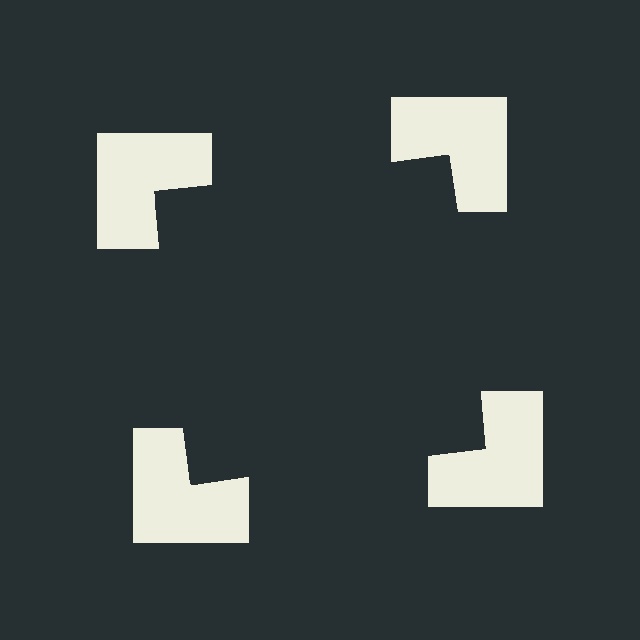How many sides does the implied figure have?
4 sides.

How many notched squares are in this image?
There are 4 — one at each vertex of the illusory square.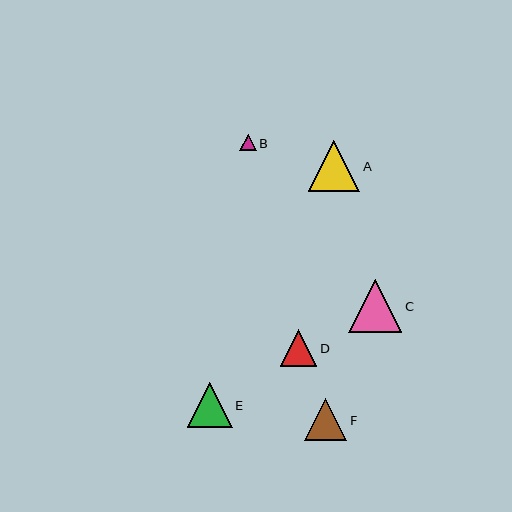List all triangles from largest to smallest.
From largest to smallest: C, A, E, F, D, B.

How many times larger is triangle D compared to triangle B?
Triangle D is approximately 2.3 times the size of triangle B.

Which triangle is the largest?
Triangle C is the largest with a size of approximately 53 pixels.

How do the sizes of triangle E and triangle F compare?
Triangle E and triangle F are approximately the same size.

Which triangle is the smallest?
Triangle B is the smallest with a size of approximately 16 pixels.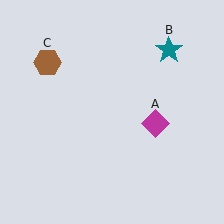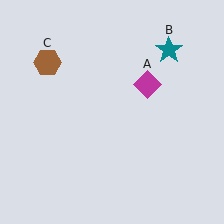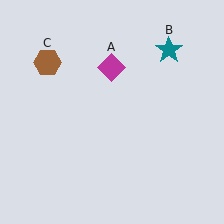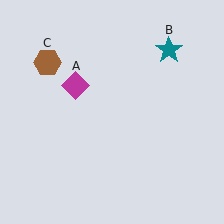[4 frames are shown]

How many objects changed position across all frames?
1 object changed position: magenta diamond (object A).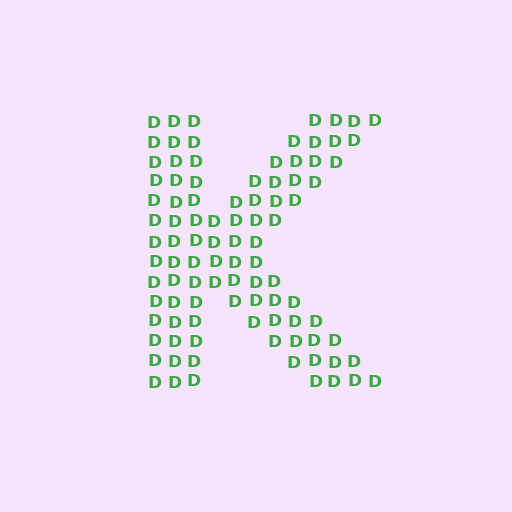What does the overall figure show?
The overall figure shows the letter K.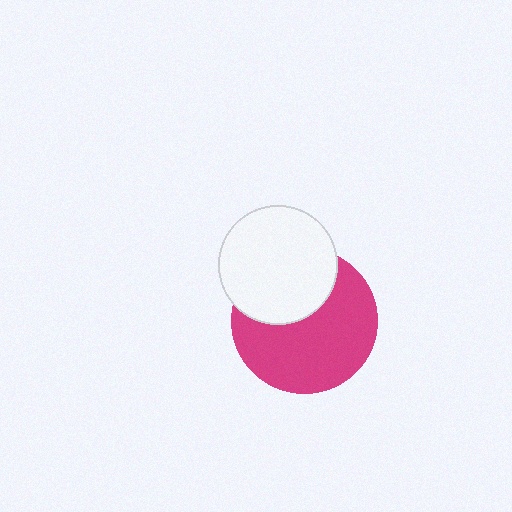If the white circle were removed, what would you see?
You would see the complete magenta circle.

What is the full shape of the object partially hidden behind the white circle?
The partially hidden object is a magenta circle.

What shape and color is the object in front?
The object in front is a white circle.